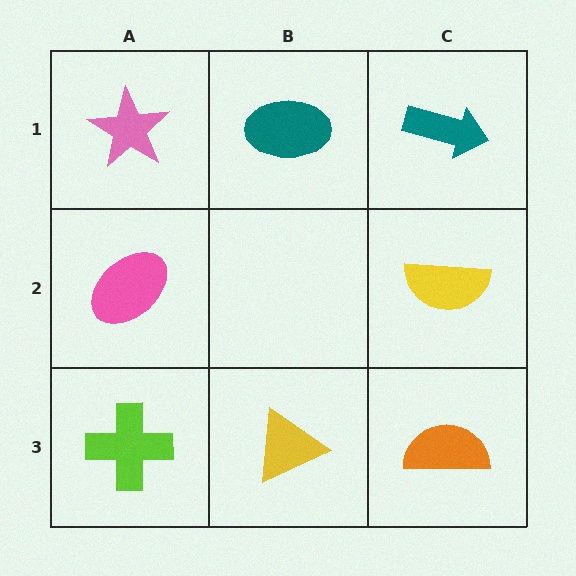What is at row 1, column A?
A pink star.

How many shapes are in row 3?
3 shapes.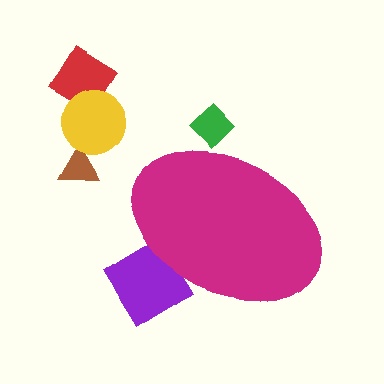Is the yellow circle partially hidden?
No, the yellow circle is fully visible.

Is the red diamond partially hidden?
No, the red diamond is fully visible.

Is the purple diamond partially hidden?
Yes, the purple diamond is partially hidden behind the magenta ellipse.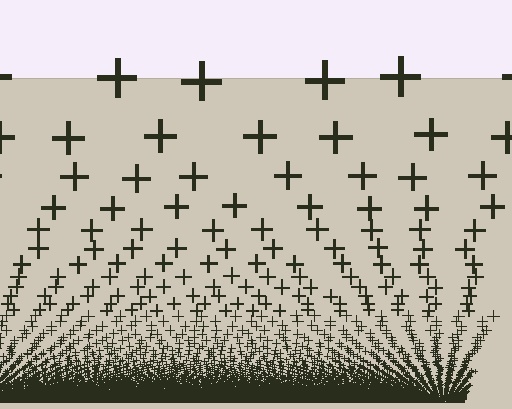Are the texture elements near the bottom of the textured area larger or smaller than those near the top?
Smaller. The gradient is inverted — elements near the bottom are smaller and denser.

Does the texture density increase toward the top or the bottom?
Density increases toward the bottom.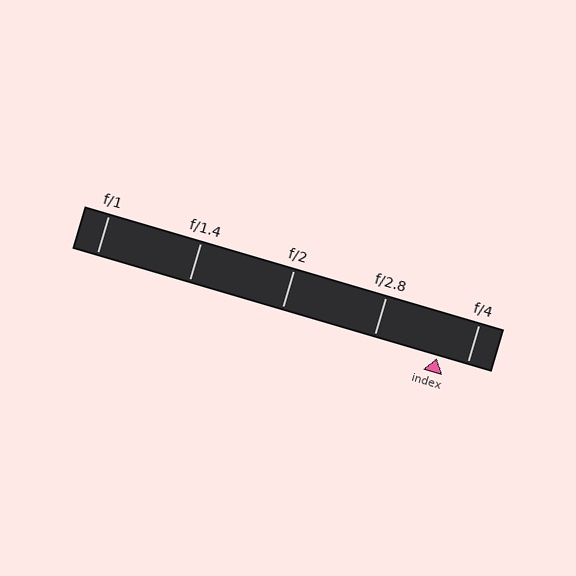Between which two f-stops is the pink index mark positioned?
The index mark is between f/2.8 and f/4.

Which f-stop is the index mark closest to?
The index mark is closest to f/4.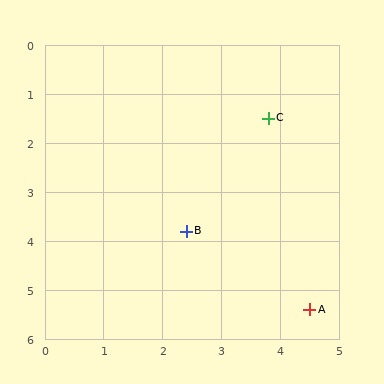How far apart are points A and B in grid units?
Points A and B are about 2.6 grid units apart.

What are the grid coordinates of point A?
Point A is at approximately (4.5, 5.4).